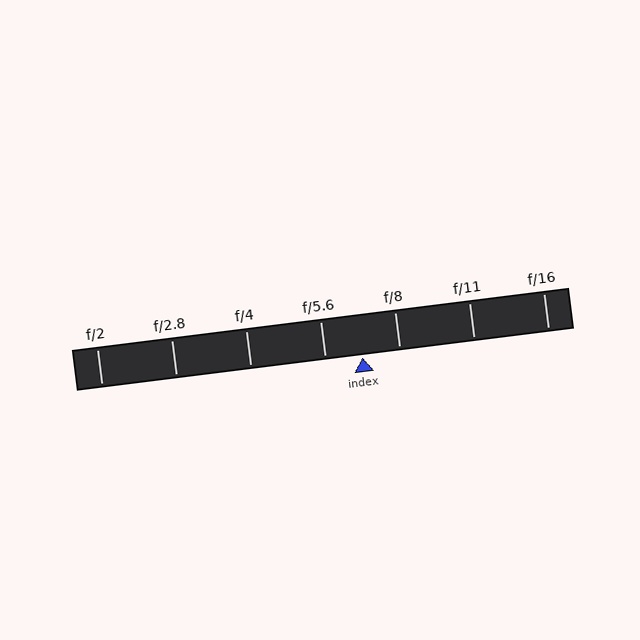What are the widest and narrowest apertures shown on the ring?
The widest aperture shown is f/2 and the narrowest is f/16.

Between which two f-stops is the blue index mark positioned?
The index mark is between f/5.6 and f/8.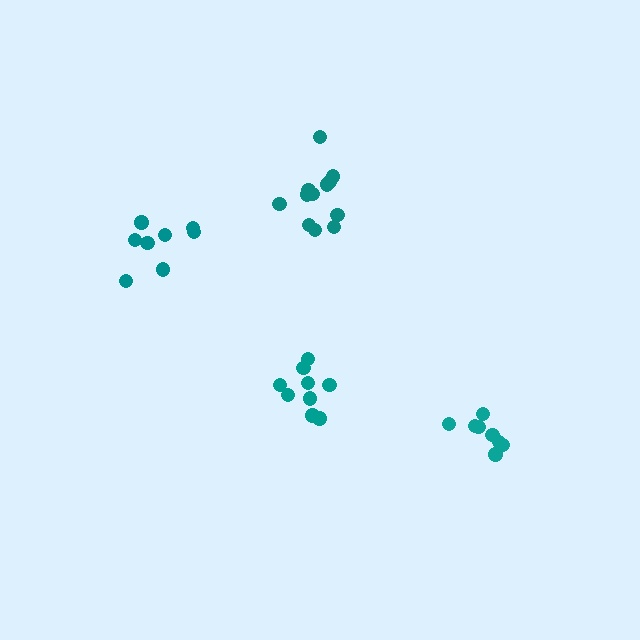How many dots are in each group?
Group 1: 9 dots, Group 2: 8 dots, Group 3: 12 dots, Group 4: 8 dots (37 total).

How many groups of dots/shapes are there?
There are 4 groups.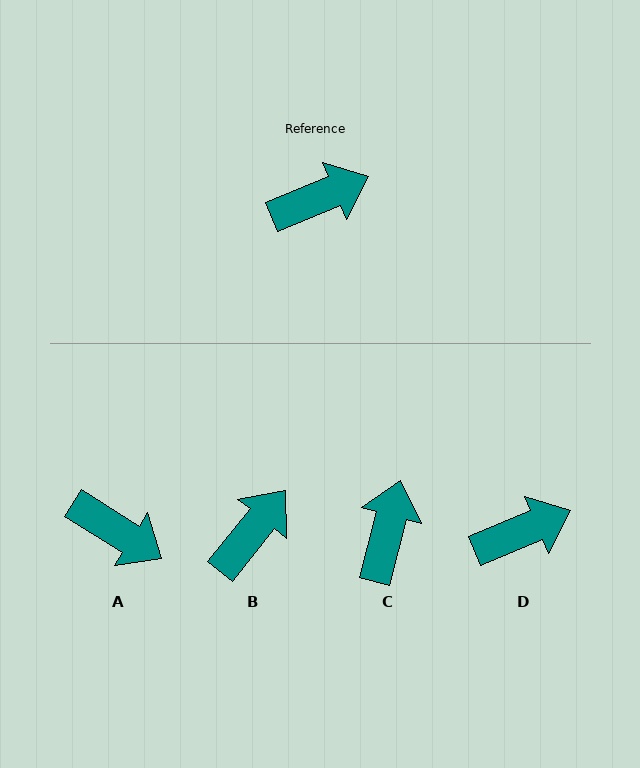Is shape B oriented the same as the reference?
No, it is off by about 29 degrees.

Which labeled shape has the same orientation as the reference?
D.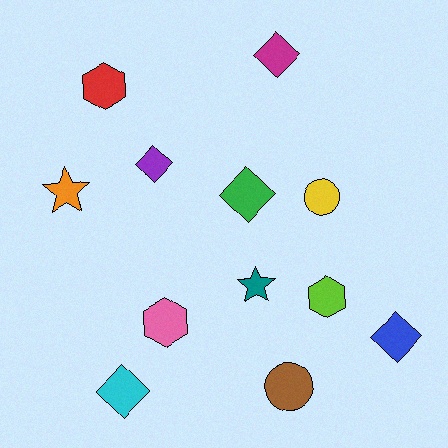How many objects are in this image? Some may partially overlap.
There are 12 objects.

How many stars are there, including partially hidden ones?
There are 2 stars.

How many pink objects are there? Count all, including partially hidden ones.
There is 1 pink object.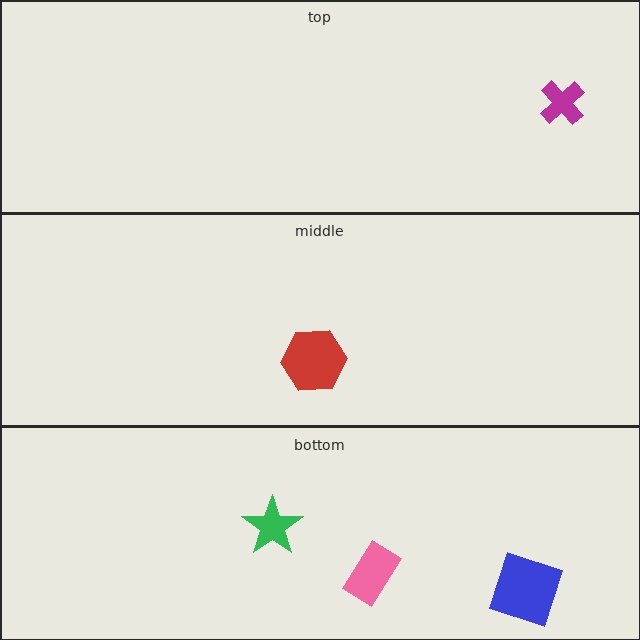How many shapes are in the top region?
1.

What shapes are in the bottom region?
The pink rectangle, the green star, the blue square.